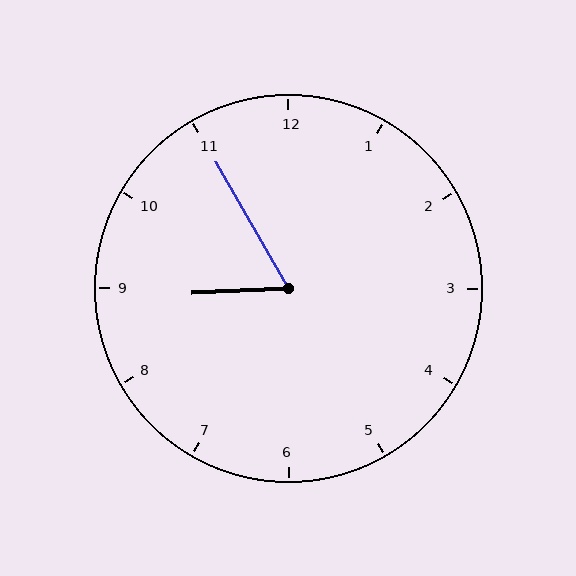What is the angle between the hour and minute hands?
Approximately 62 degrees.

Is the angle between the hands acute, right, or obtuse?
It is acute.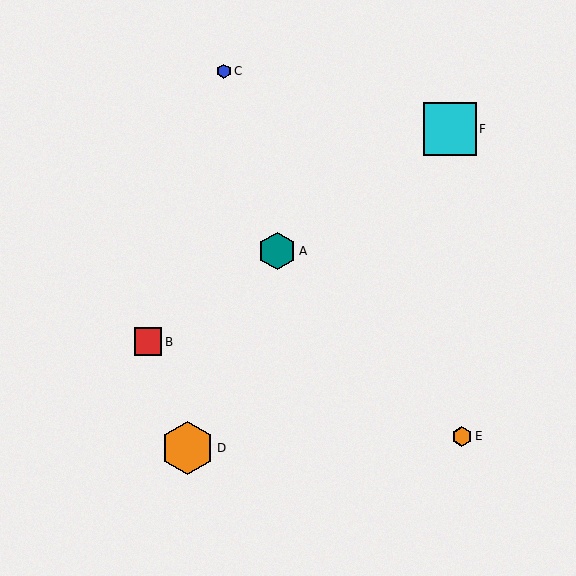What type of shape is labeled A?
Shape A is a teal hexagon.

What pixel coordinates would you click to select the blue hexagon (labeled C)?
Click at (224, 71) to select the blue hexagon C.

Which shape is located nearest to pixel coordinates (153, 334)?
The red square (labeled B) at (148, 342) is nearest to that location.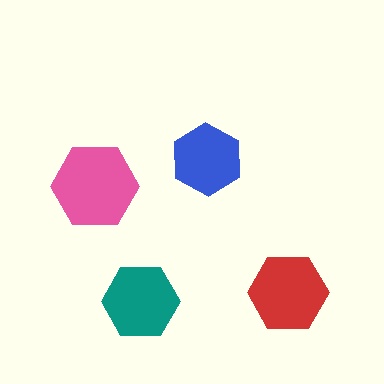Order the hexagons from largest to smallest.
the pink one, the red one, the teal one, the blue one.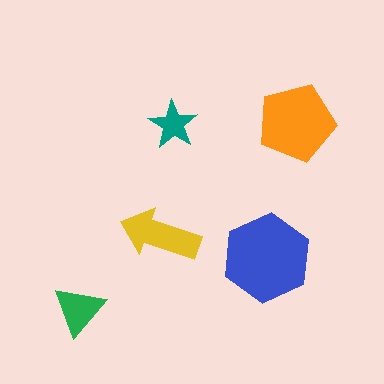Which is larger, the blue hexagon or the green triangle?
The blue hexagon.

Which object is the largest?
The blue hexagon.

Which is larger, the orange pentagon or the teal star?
The orange pentagon.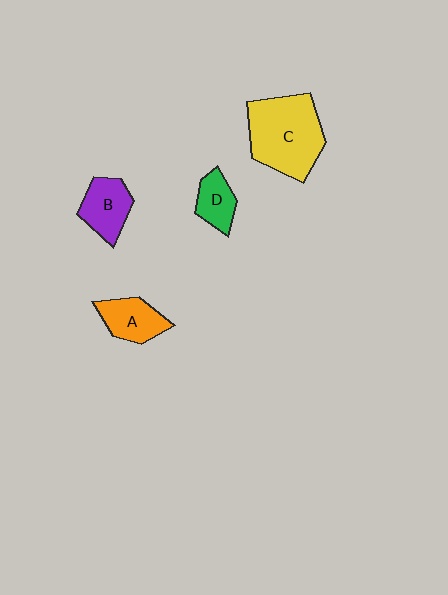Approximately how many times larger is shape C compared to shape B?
Approximately 2.1 times.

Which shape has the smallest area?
Shape D (green).